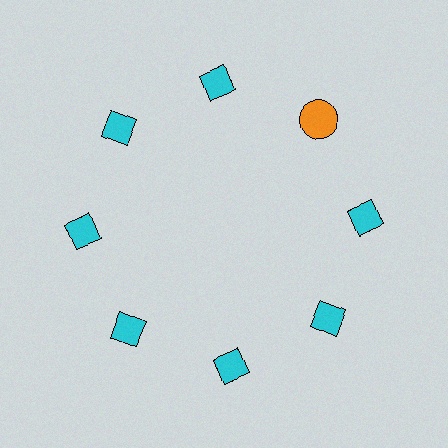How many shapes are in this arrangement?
There are 8 shapes arranged in a ring pattern.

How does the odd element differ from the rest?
It differs in both color (orange instead of cyan) and shape (circle instead of diamond).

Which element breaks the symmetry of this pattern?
The orange circle at roughly the 2 o'clock position breaks the symmetry. All other shapes are cyan diamonds.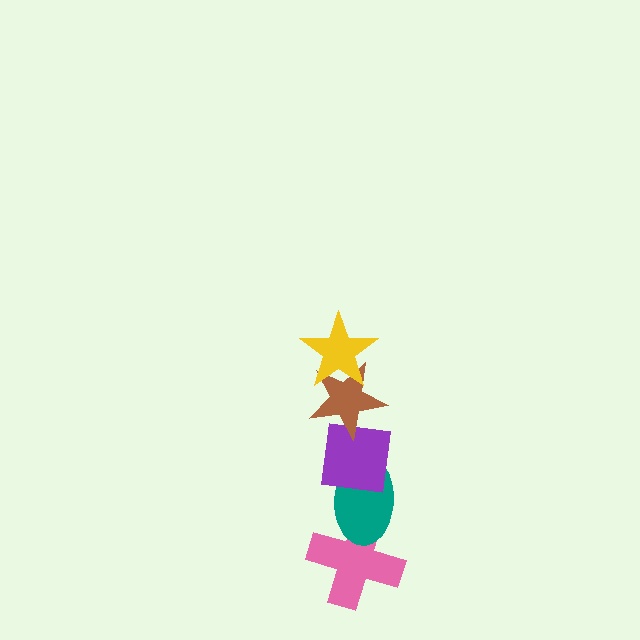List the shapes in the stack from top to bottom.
From top to bottom: the yellow star, the brown star, the purple square, the teal ellipse, the pink cross.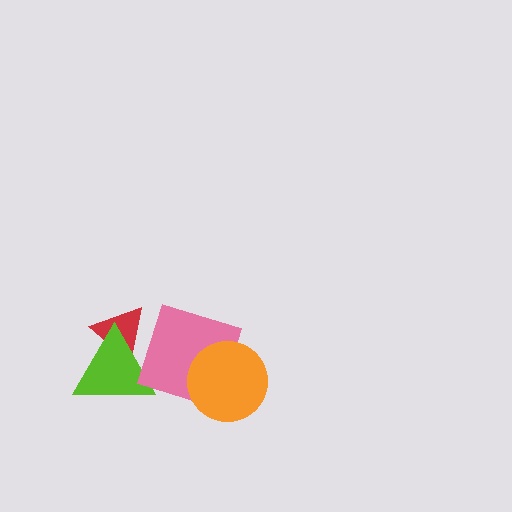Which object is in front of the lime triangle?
The pink square is in front of the lime triangle.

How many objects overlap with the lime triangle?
2 objects overlap with the lime triangle.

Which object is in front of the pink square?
The orange circle is in front of the pink square.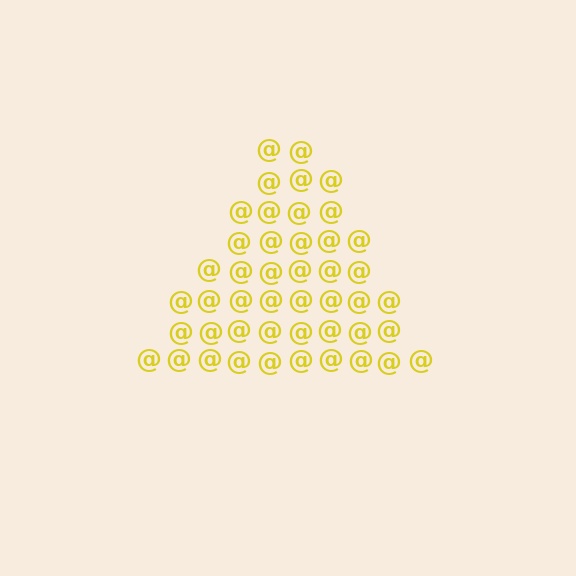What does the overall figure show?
The overall figure shows a triangle.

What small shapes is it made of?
It is made of small at signs.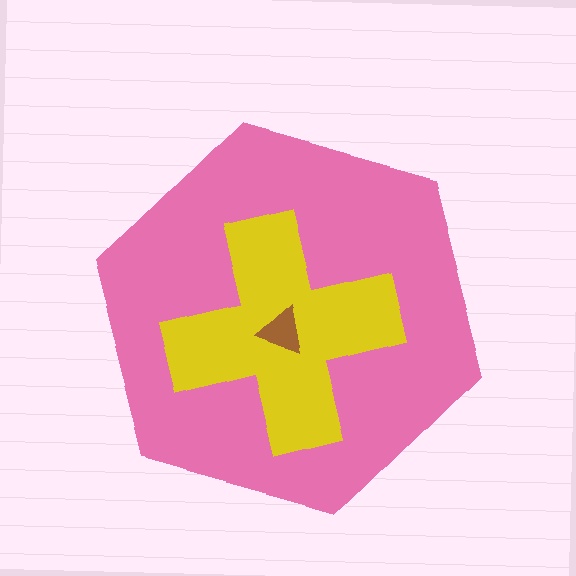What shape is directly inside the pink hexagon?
The yellow cross.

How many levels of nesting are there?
3.